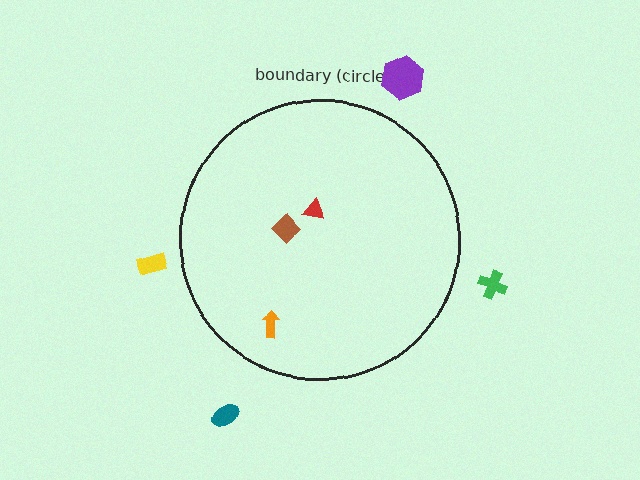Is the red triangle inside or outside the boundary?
Inside.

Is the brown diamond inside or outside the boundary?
Inside.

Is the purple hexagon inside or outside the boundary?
Outside.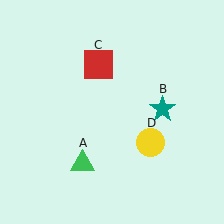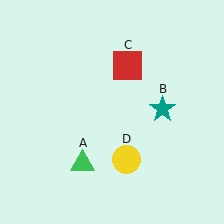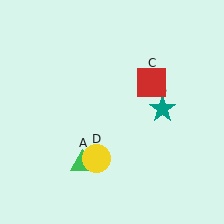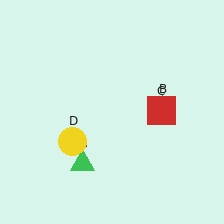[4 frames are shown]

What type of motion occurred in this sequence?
The red square (object C), yellow circle (object D) rotated clockwise around the center of the scene.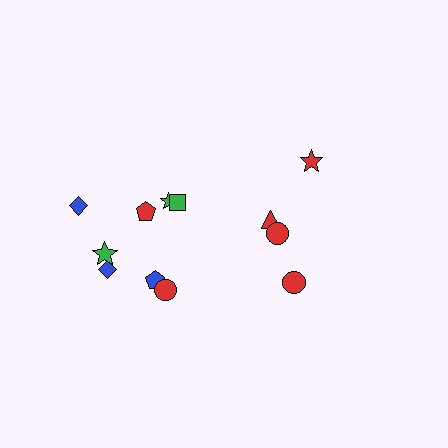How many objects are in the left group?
There are 8 objects.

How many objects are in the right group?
There are 4 objects.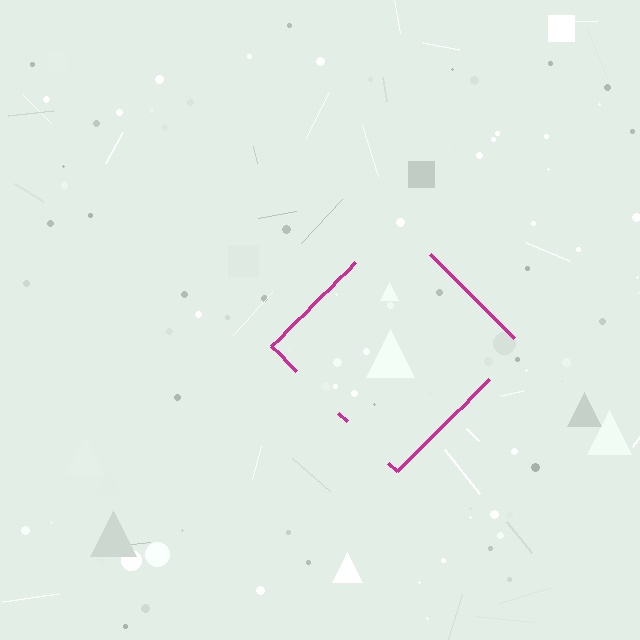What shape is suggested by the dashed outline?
The dashed outline suggests a diamond.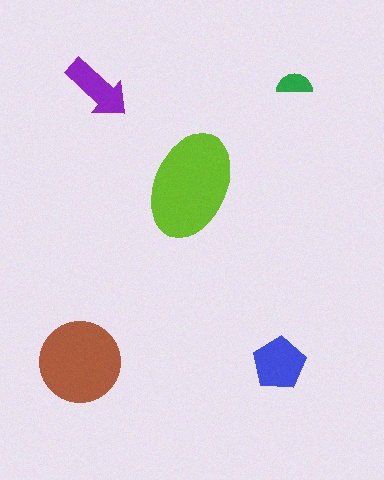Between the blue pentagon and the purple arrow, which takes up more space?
The blue pentagon.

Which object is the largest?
The lime ellipse.